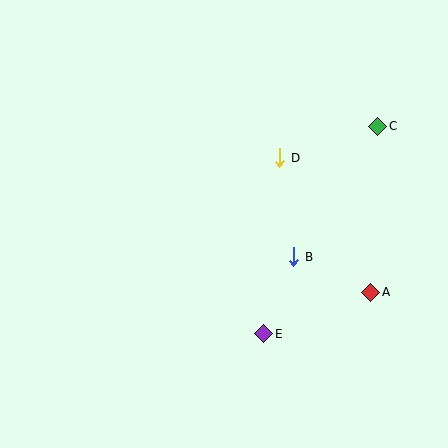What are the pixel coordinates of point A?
Point A is at (371, 292).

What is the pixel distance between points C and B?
The distance between C and B is 155 pixels.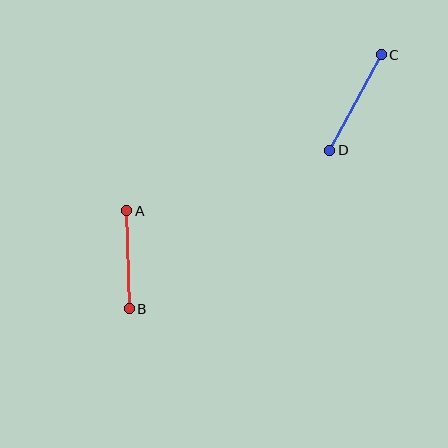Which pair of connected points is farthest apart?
Points C and D are farthest apart.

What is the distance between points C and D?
The distance is approximately 109 pixels.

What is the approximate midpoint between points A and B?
The midpoint is at approximately (128, 260) pixels.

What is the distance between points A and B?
The distance is approximately 98 pixels.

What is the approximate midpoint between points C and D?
The midpoint is at approximately (356, 102) pixels.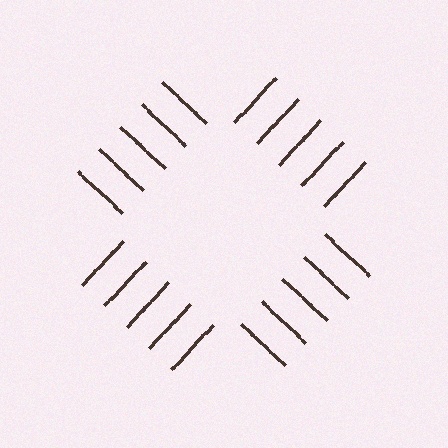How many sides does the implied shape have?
4 sides — the line-ends trace a square.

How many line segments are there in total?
20 — 5 along each of the 4 edges.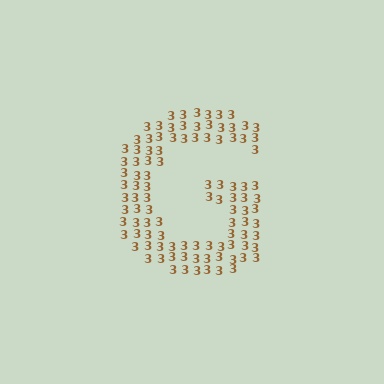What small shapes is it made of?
It is made of small digit 3's.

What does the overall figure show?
The overall figure shows the letter G.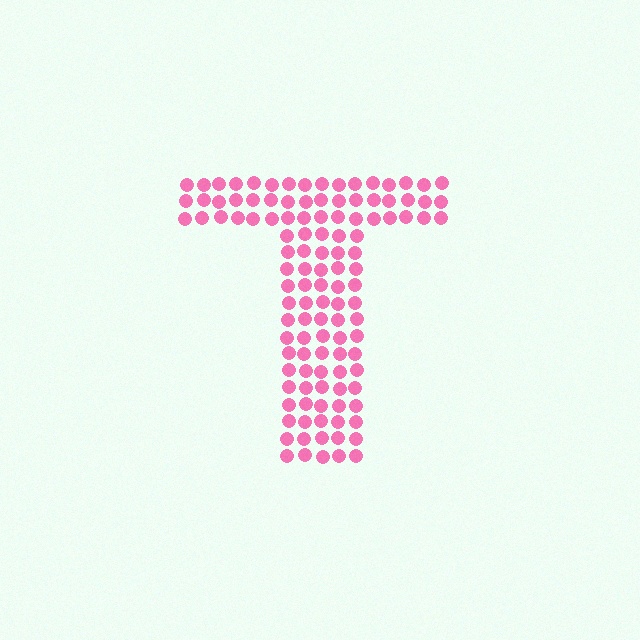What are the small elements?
The small elements are circles.